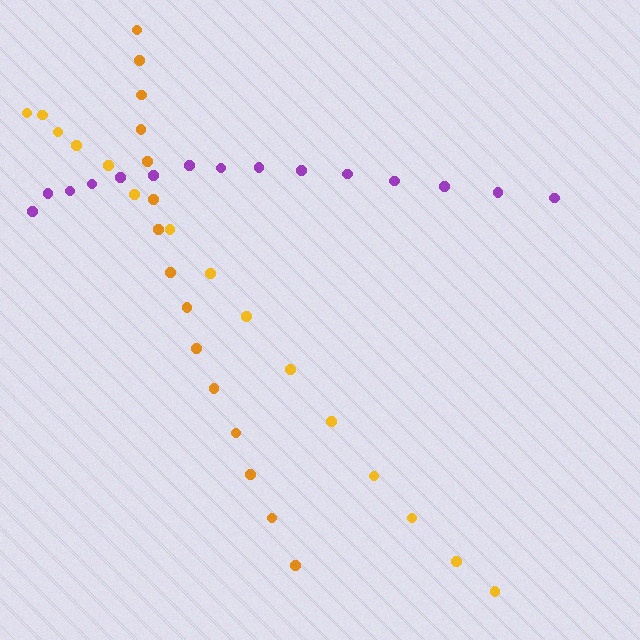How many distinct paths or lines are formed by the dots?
There are 3 distinct paths.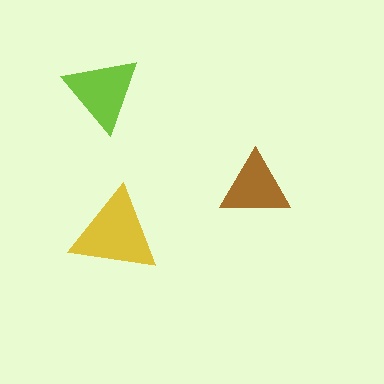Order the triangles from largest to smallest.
the yellow one, the lime one, the brown one.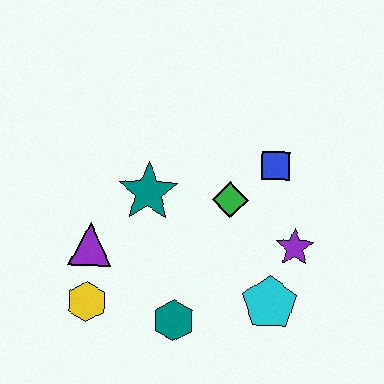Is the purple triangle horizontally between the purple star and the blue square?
No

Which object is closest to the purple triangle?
The yellow hexagon is closest to the purple triangle.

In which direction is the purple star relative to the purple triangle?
The purple star is to the right of the purple triangle.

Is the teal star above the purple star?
Yes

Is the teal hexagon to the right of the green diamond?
No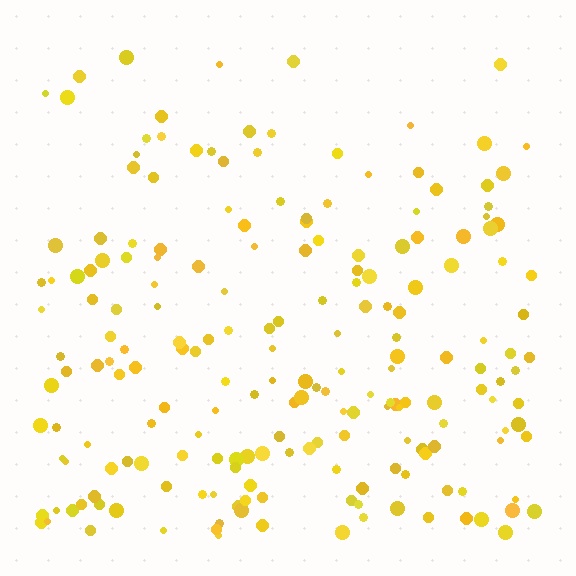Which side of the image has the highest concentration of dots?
The bottom.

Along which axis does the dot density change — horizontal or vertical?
Vertical.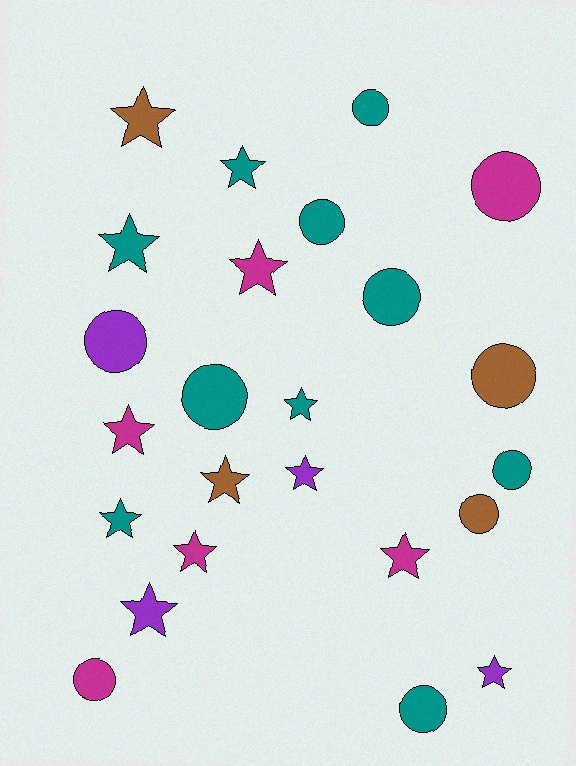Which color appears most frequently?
Teal, with 10 objects.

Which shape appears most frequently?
Star, with 13 objects.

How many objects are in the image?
There are 24 objects.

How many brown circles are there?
There are 2 brown circles.